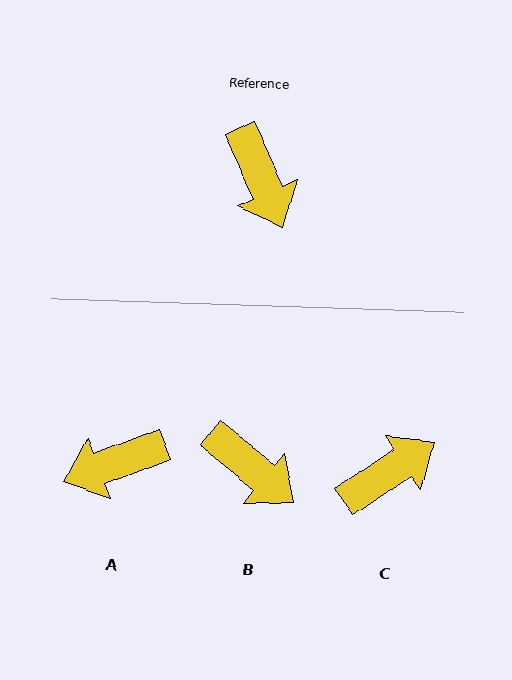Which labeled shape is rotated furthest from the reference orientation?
C, about 100 degrees away.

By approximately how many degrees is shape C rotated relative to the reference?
Approximately 100 degrees counter-clockwise.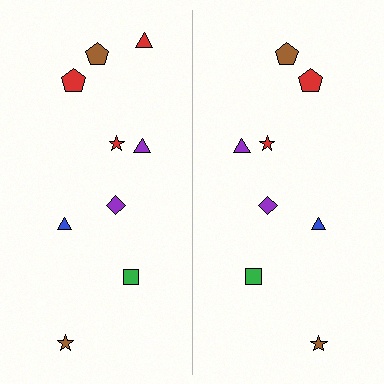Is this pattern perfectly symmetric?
No, the pattern is not perfectly symmetric. A red triangle is missing from the right side.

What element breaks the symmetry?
A red triangle is missing from the right side.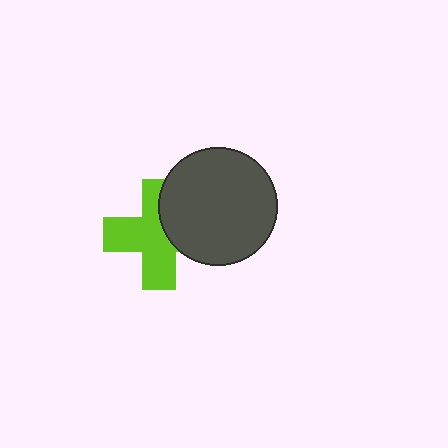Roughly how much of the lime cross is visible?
About half of it is visible (roughly 64%).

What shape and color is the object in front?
The object in front is a dark gray circle.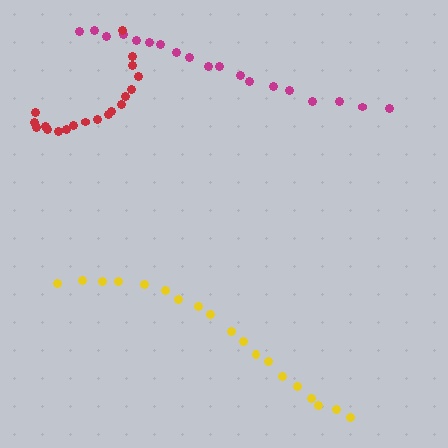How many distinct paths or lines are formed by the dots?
There are 3 distinct paths.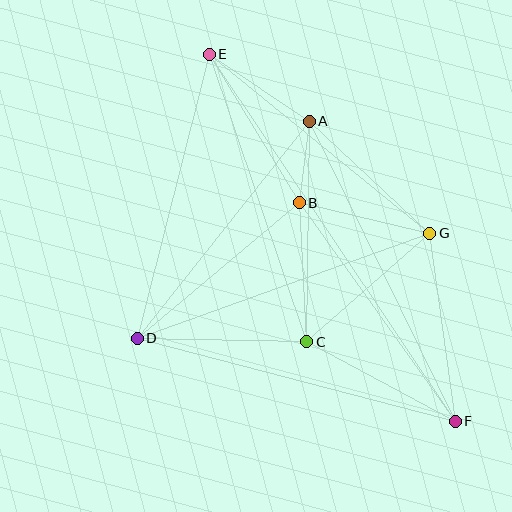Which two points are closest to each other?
Points A and B are closest to each other.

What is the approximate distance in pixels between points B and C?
The distance between B and C is approximately 139 pixels.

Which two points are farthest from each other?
Points E and F are farthest from each other.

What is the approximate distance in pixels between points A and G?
The distance between A and G is approximately 164 pixels.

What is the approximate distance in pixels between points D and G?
The distance between D and G is approximately 311 pixels.